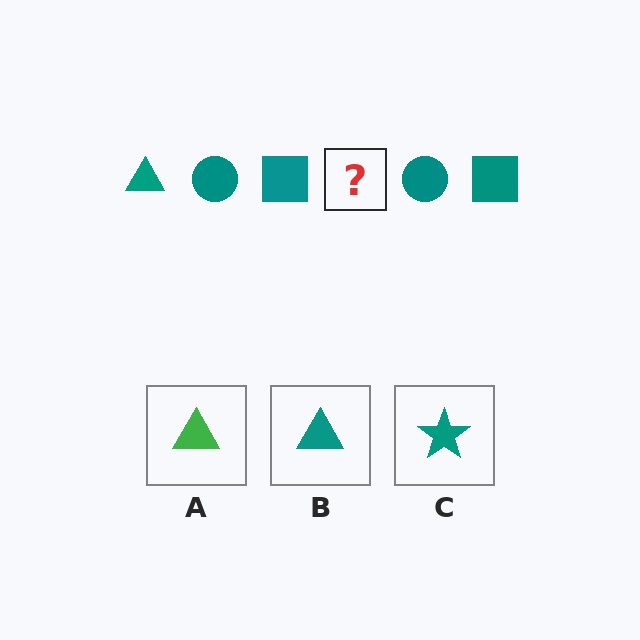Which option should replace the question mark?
Option B.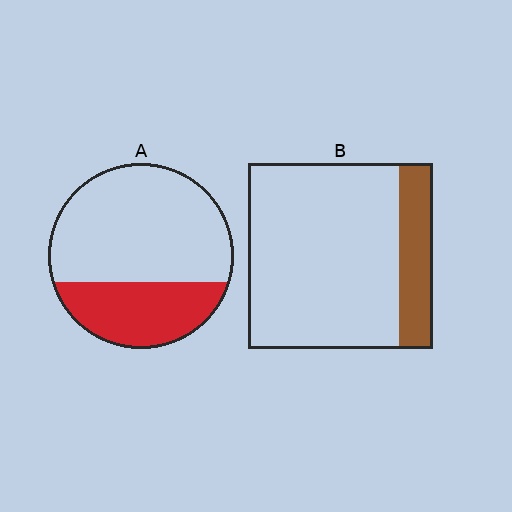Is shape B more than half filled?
No.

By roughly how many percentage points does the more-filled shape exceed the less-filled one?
By roughly 15 percentage points (A over B).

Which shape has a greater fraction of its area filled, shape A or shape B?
Shape A.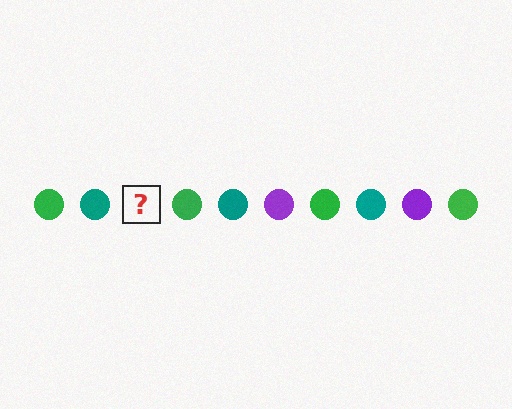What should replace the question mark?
The question mark should be replaced with a purple circle.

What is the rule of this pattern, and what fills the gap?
The rule is that the pattern cycles through green, teal, purple circles. The gap should be filled with a purple circle.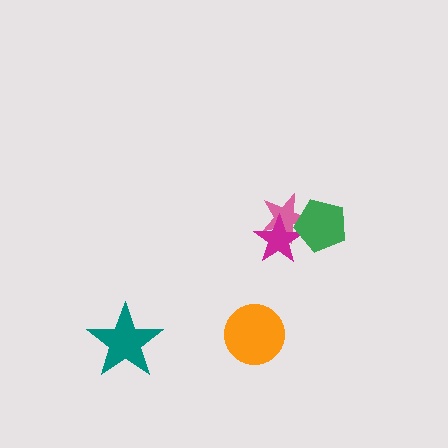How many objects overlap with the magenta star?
2 objects overlap with the magenta star.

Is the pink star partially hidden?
Yes, it is partially covered by another shape.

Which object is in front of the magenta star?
The green pentagon is in front of the magenta star.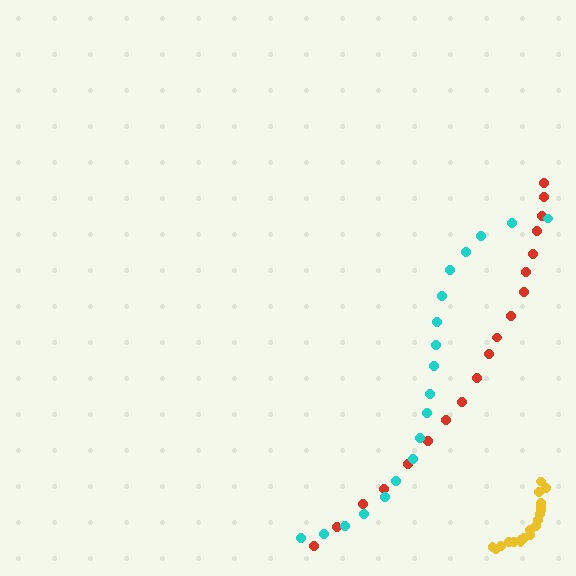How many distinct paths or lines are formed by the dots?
There are 3 distinct paths.